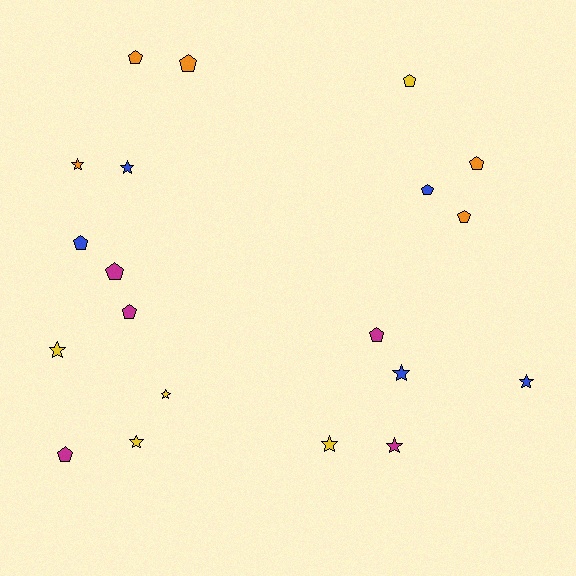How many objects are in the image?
There are 20 objects.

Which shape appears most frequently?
Pentagon, with 11 objects.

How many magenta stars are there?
There is 1 magenta star.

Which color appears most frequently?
Yellow, with 5 objects.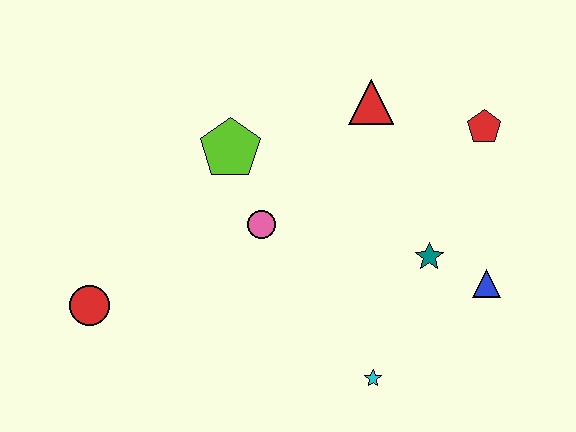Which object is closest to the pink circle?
The lime pentagon is closest to the pink circle.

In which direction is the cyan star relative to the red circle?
The cyan star is to the right of the red circle.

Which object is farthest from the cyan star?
The red circle is farthest from the cyan star.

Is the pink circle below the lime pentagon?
Yes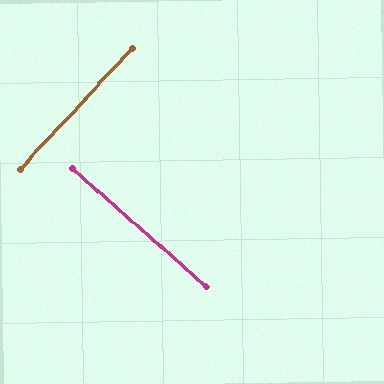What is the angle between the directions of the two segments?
Approximately 89 degrees.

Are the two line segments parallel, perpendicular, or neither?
Perpendicular — they meet at approximately 89°.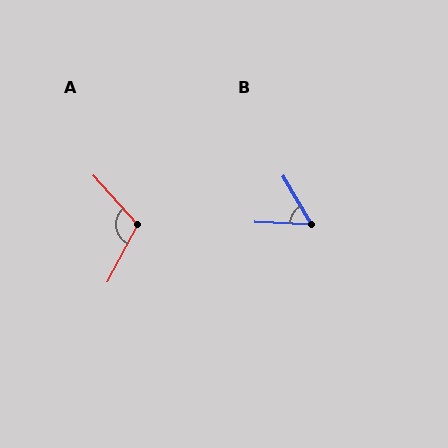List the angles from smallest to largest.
B (57°), A (110°).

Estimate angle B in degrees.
Approximately 57 degrees.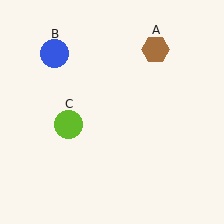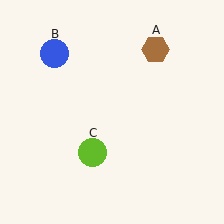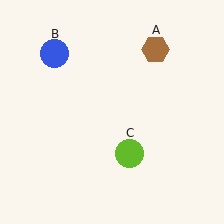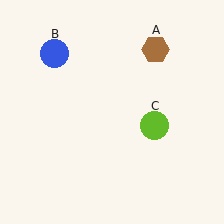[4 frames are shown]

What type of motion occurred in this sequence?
The lime circle (object C) rotated counterclockwise around the center of the scene.